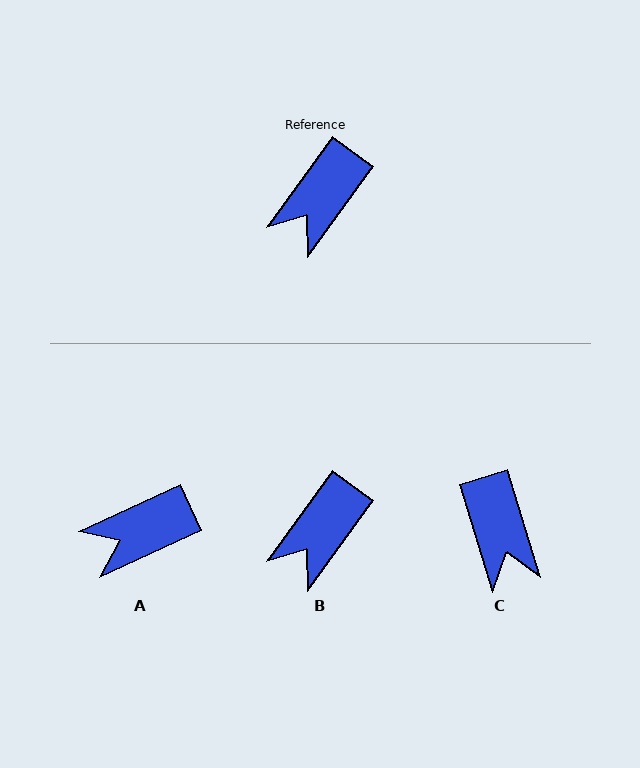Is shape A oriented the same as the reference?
No, it is off by about 29 degrees.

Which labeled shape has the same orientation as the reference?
B.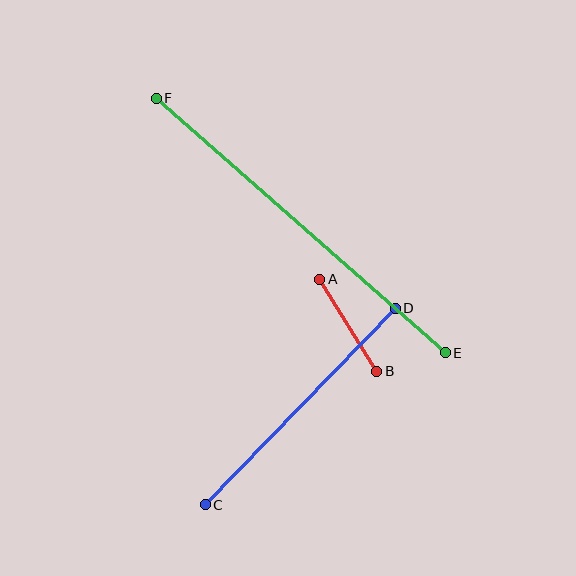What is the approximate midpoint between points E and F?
The midpoint is at approximately (301, 226) pixels.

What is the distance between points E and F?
The distance is approximately 385 pixels.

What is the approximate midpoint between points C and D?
The midpoint is at approximately (300, 406) pixels.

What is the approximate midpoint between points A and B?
The midpoint is at approximately (348, 325) pixels.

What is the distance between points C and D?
The distance is approximately 273 pixels.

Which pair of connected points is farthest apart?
Points E and F are farthest apart.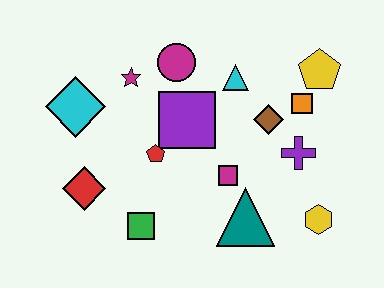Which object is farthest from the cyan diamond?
The yellow hexagon is farthest from the cyan diamond.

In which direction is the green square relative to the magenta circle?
The green square is below the magenta circle.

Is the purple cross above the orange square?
No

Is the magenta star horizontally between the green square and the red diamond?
Yes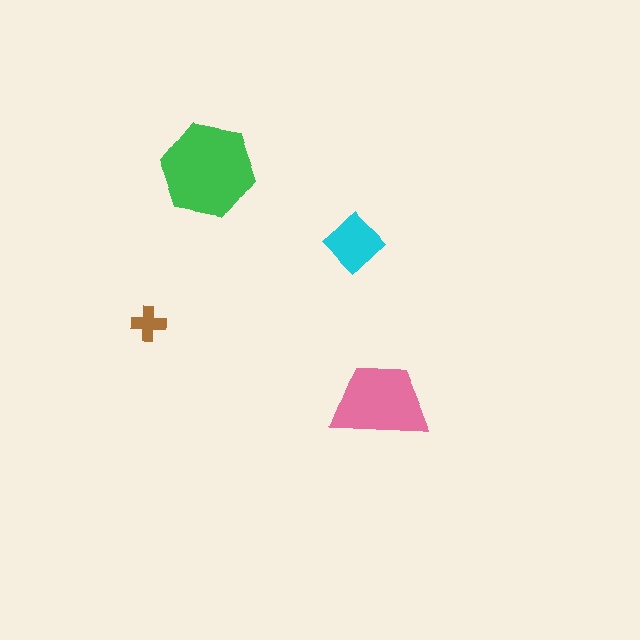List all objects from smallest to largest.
The brown cross, the cyan diamond, the pink trapezoid, the green hexagon.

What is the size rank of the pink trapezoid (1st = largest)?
2nd.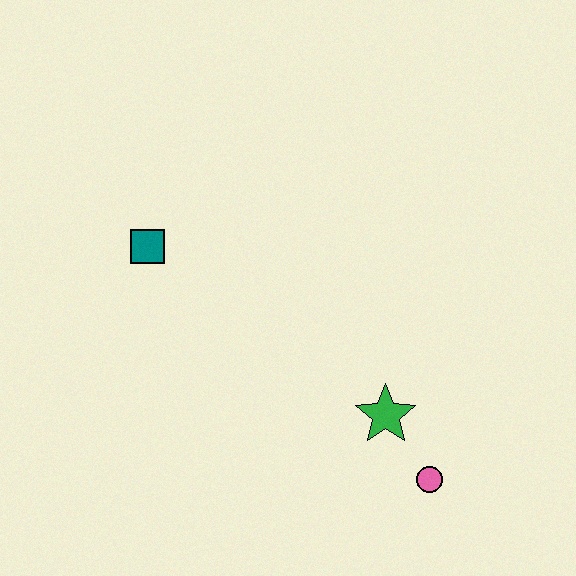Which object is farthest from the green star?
The teal square is farthest from the green star.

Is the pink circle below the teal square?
Yes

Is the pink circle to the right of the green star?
Yes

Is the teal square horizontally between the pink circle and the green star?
No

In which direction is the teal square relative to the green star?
The teal square is to the left of the green star.